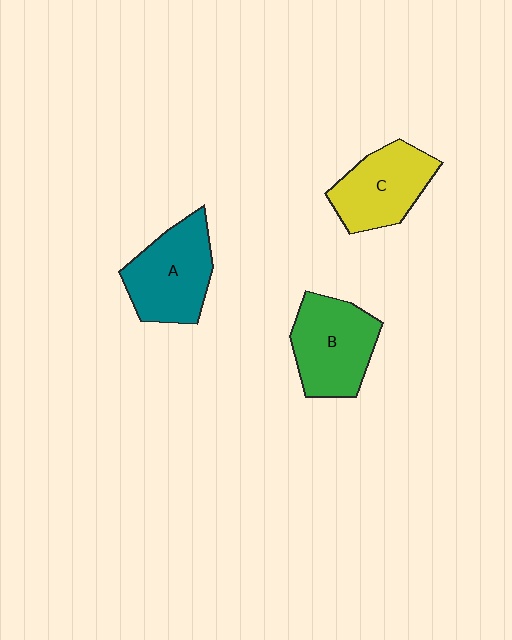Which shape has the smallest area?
Shape C (yellow).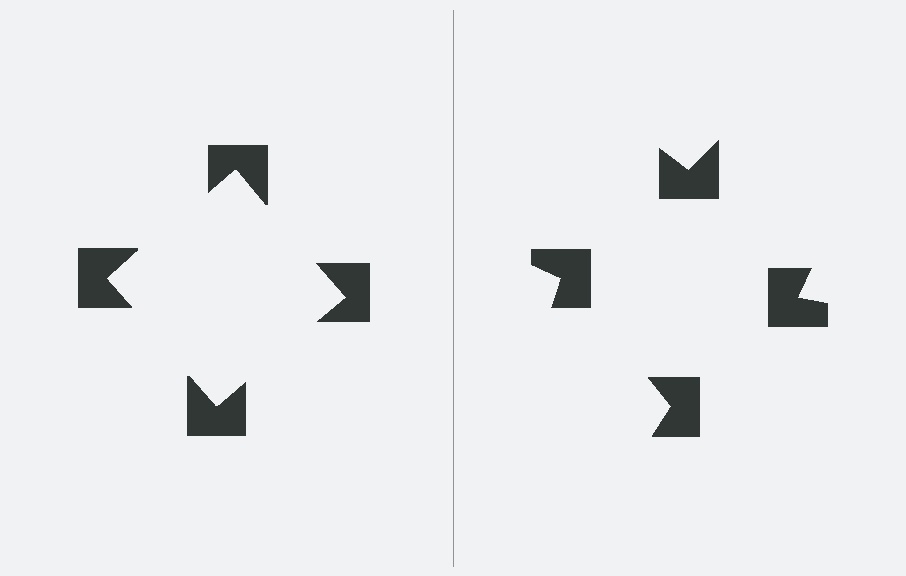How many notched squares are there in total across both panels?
8 — 4 on each side.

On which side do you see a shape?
An illusory square appears on the left side. On the right side the wedge cuts are rotated, so no coherent shape forms.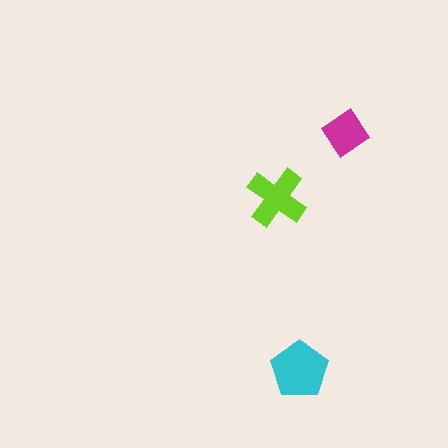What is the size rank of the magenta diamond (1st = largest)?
3rd.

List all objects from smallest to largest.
The magenta diamond, the lime cross, the cyan pentagon.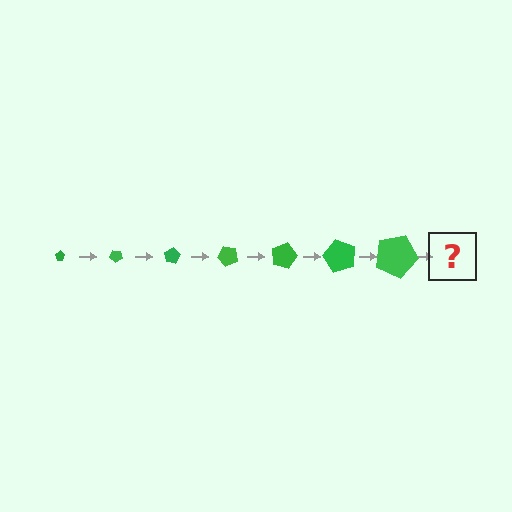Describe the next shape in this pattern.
It should be a pentagon, larger than the previous one and rotated 280 degrees from the start.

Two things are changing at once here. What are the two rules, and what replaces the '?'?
The two rules are that the pentagon grows larger each step and it rotates 40 degrees each step. The '?' should be a pentagon, larger than the previous one and rotated 280 degrees from the start.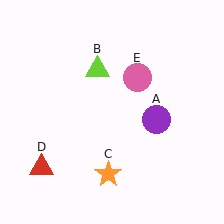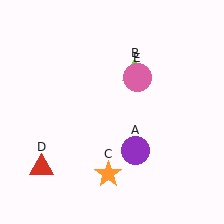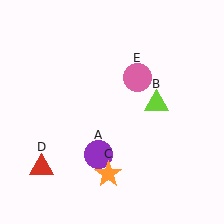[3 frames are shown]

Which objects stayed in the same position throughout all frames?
Orange star (object C) and red triangle (object D) and pink circle (object E) remained stationary.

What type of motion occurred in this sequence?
The purple circle (object A), lime triangle (object B) rotated clockwise around the center of the scene.